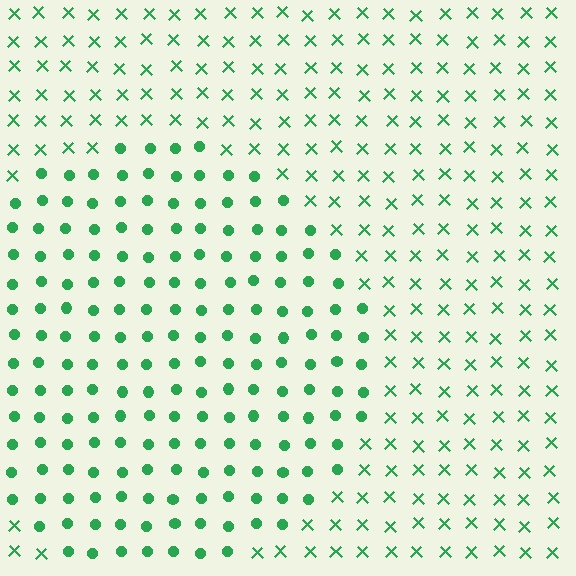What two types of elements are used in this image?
The image uses circles inside the circle region and X marks outside it.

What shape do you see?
I see a circle.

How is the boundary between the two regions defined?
The boundary is defined by a change in element shape: circles inside vs. X marks outside. All elements share the same color and spacing.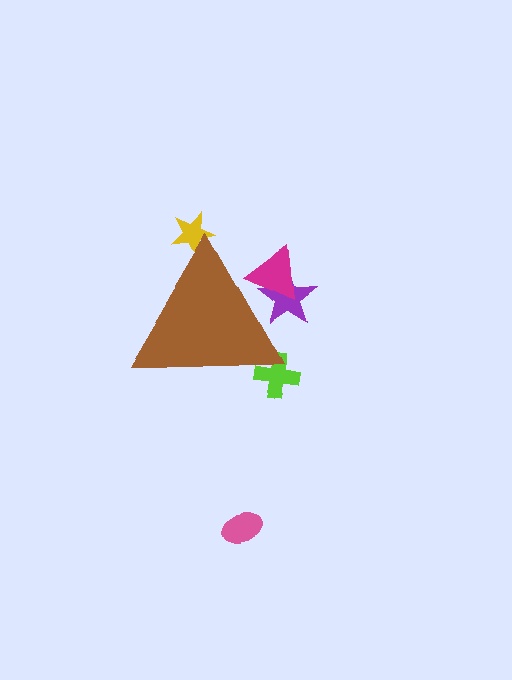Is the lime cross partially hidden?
Yes, the lime cross is partially hidden behind the brown triangle.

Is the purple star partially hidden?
Yes, the purple star is partially hidden behind the brown triangle.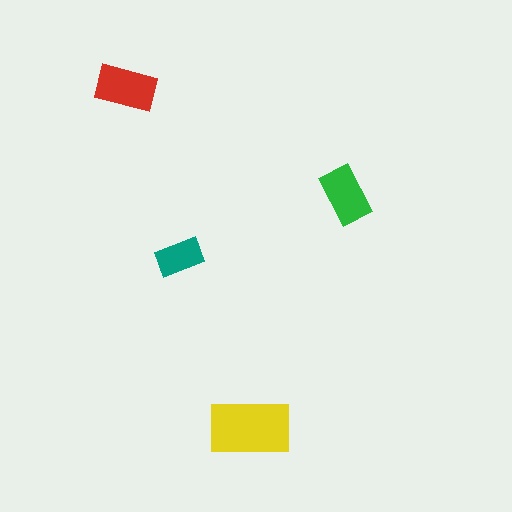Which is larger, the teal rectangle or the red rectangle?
The red one.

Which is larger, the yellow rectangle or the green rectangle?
The yellow one.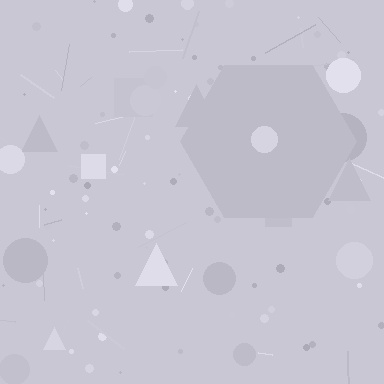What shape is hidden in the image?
A hexagon is hidden in the image.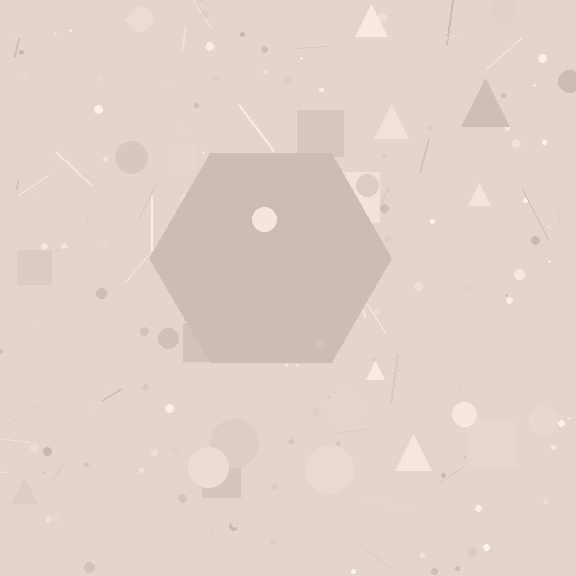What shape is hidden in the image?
A hexagon is hidden in the image.